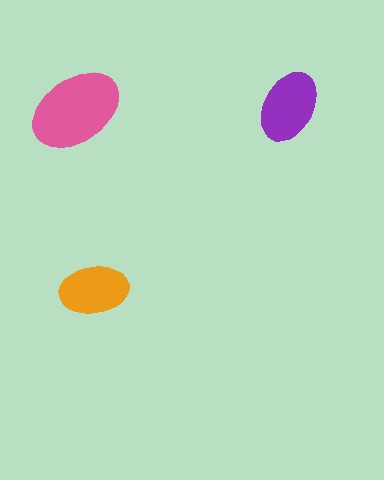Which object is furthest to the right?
The purple ellipse is rightmost.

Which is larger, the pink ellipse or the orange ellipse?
The pink one.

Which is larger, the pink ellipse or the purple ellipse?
The pink one.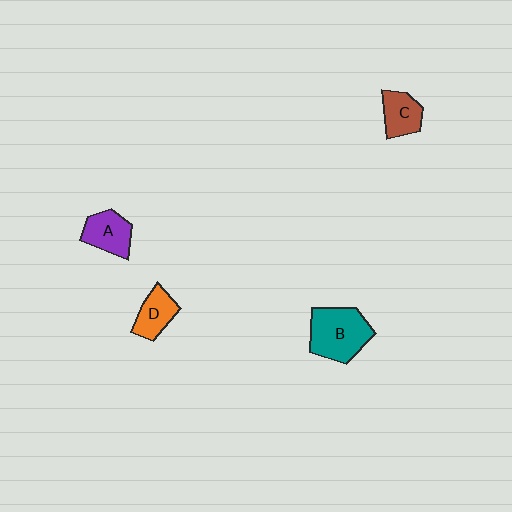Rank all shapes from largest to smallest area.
From largest to smallest: B (teal), A (purple), D (orange), C (brown).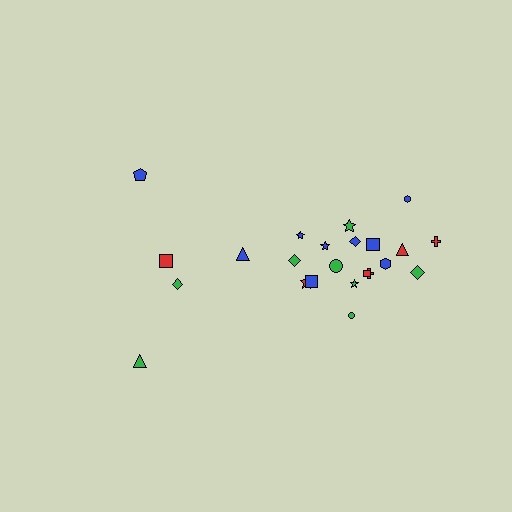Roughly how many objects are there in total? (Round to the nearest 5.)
Roughly 25 objects in total.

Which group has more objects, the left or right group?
The right group.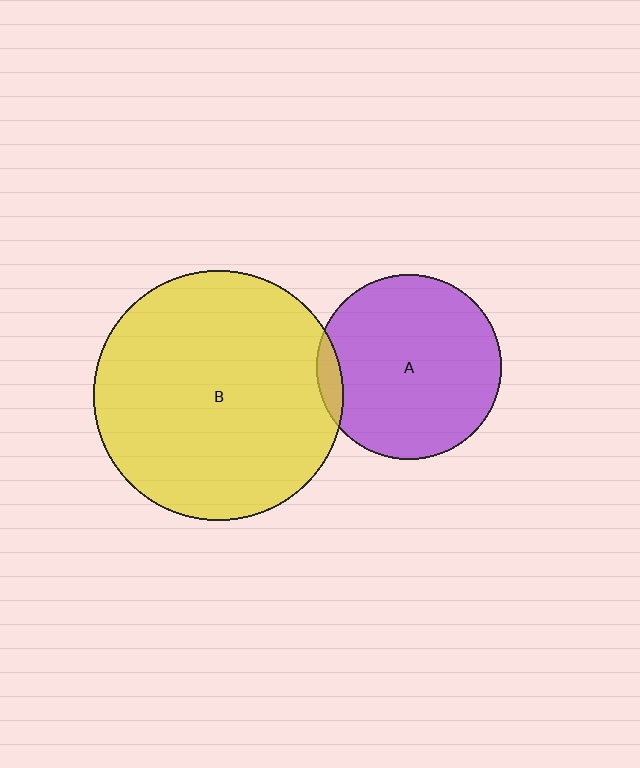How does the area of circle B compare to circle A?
Approximately 1.8 times.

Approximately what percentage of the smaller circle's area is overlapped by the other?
Approximately 5%.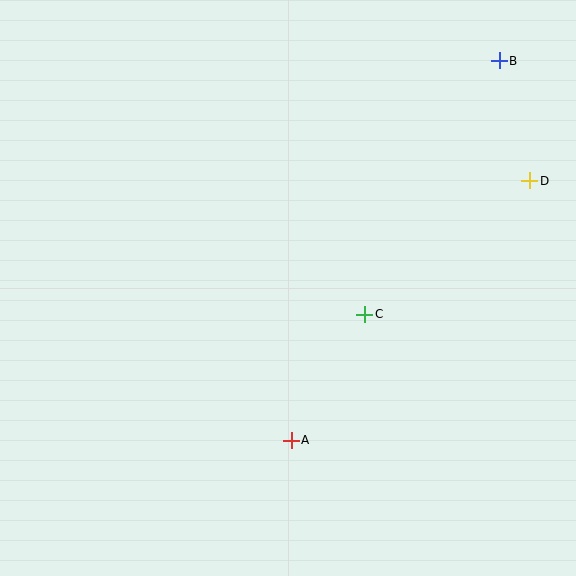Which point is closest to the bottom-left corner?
Point A is closest to the bottom-left corner.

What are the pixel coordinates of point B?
Point B is at (499, 61).